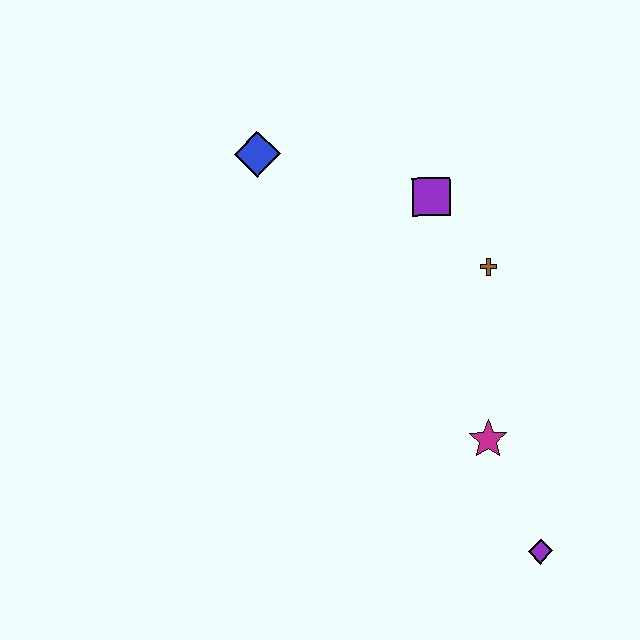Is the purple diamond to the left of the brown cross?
No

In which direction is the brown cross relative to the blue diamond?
The brown cross is to the right of the blue diamond.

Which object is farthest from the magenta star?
The blue diamond is farthest from the magenta star.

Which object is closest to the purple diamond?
The magenta star is closest to the purple diamond.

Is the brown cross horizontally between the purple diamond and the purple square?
Yes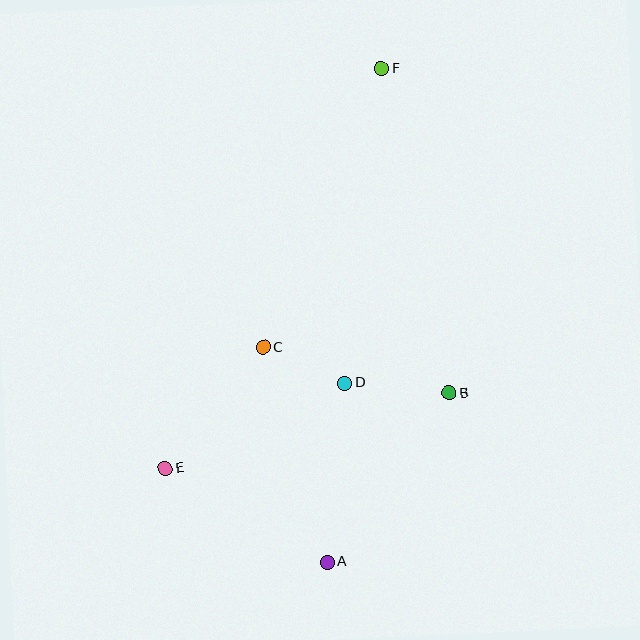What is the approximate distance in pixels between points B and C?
The distance between B and C is approximately 191 pixels.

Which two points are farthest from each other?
Points A and F are farthest from each other.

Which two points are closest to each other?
Points C and D are closest to each other.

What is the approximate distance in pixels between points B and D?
The distance between B and D is approximately 105 pixels.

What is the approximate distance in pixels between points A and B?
The distance between A and B is approximately 209 pixels.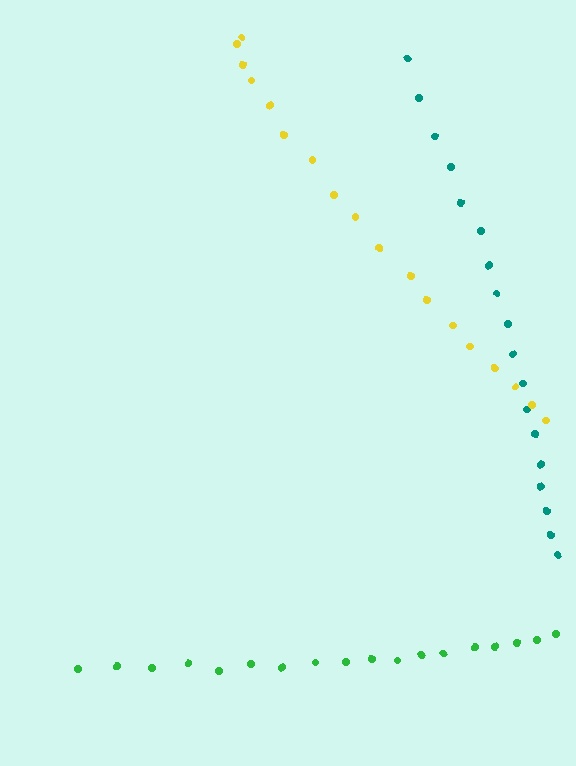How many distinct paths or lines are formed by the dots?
There are 3 distinct paths.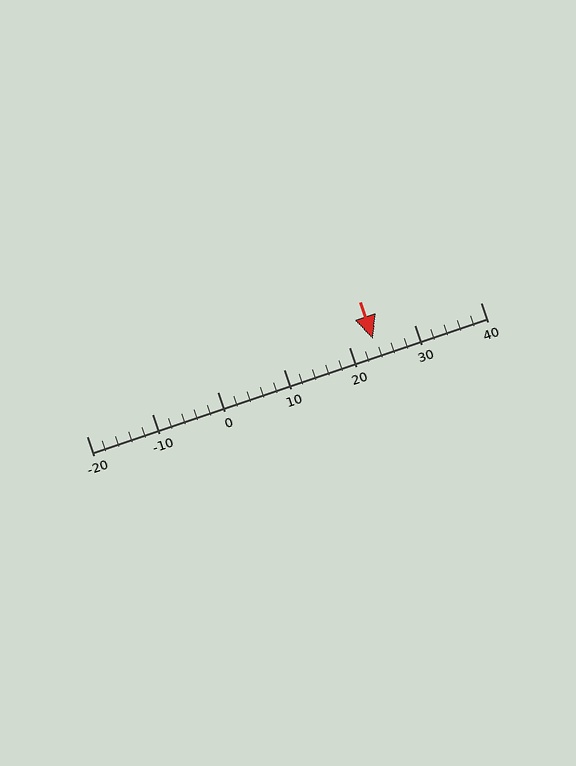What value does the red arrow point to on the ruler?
The red arrow points to approximately 24.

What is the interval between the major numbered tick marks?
The major tick marks are spaced 10 units apart.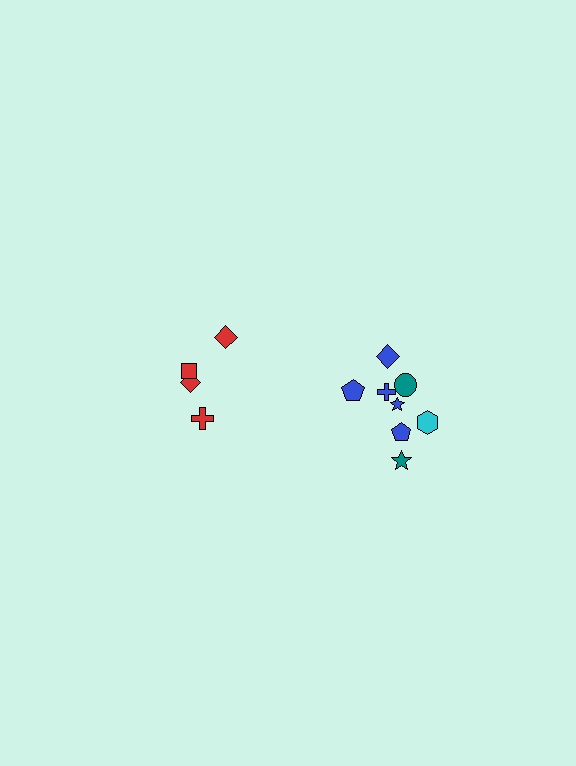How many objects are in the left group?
There are 4 objects.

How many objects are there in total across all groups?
There are 12 objects.